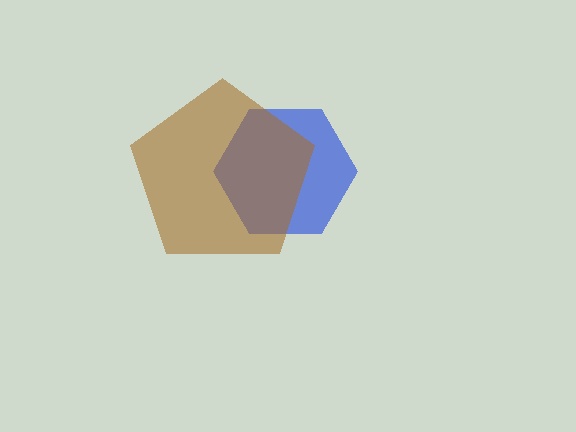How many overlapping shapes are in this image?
There are 2 overlapping shapes in the image.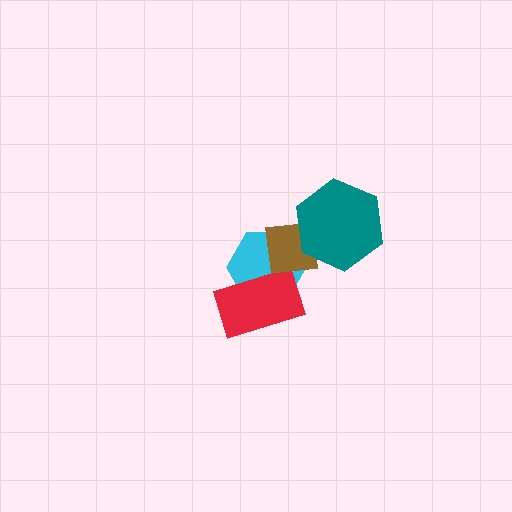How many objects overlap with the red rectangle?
2 objects overlap with the red rectangle.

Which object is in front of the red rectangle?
The brown square is in front of the red rectangle.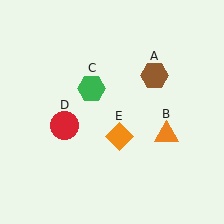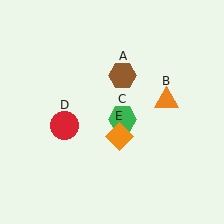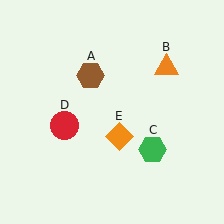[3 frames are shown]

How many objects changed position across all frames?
3 objects changed position: brown hexagon (object A), orange triangle (object B), green hexagon (object C).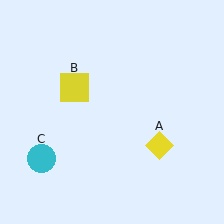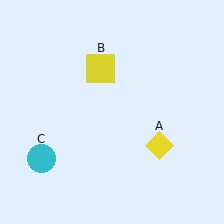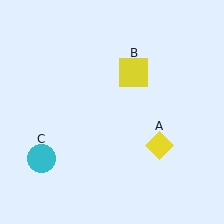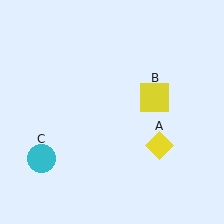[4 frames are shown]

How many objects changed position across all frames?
1 object changed position: yellow square (object B).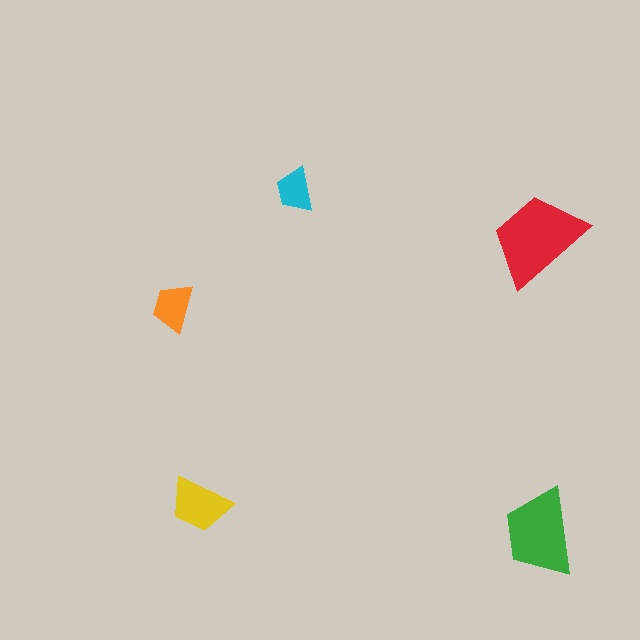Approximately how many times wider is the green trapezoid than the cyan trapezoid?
About 2 times wider.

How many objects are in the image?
There are 5 objects in the image.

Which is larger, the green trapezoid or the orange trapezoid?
The green one.